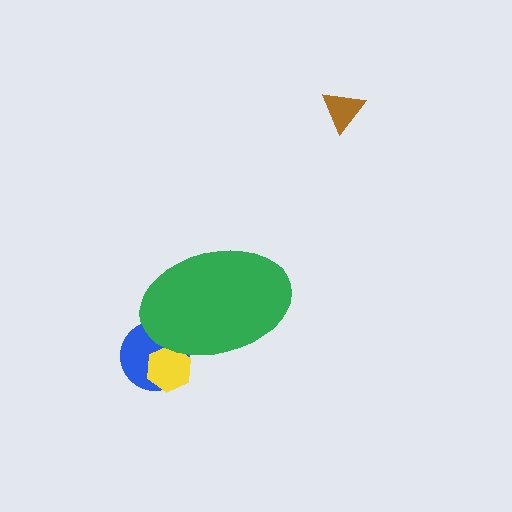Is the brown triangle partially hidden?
No, the brown triangle is fully visible.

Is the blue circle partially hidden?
Yes, the blue circle is partially hidden behind the green ellipse.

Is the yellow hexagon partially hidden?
Yes, the yellow hexagon is partially hidden behind the green ellipse.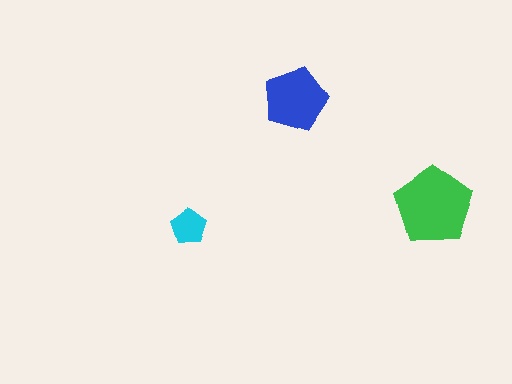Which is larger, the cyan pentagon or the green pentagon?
The green one.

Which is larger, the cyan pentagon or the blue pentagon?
The blue one.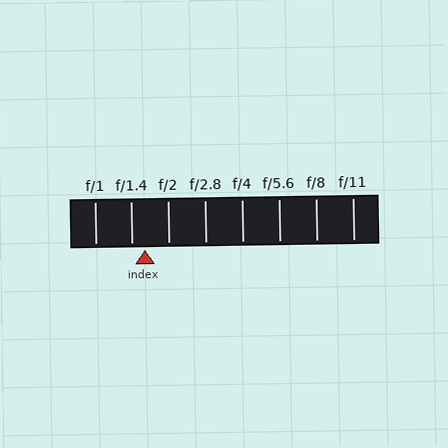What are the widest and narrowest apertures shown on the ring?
The widest aperture shown is f/1 and the narrowest is f/11.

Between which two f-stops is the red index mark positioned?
The index mark is between f/1.4 and f/2.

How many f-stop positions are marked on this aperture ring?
There are 8 f-stop positions marked.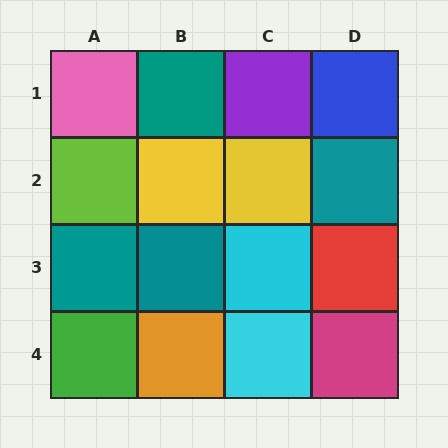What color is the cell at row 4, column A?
Green.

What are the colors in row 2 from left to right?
Lime, yellow, yellow, teal.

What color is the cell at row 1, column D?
Blue.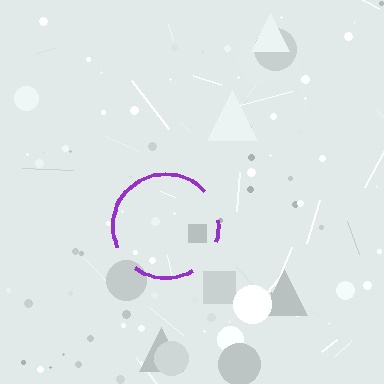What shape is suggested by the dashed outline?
The dashed outline suggests a circle.